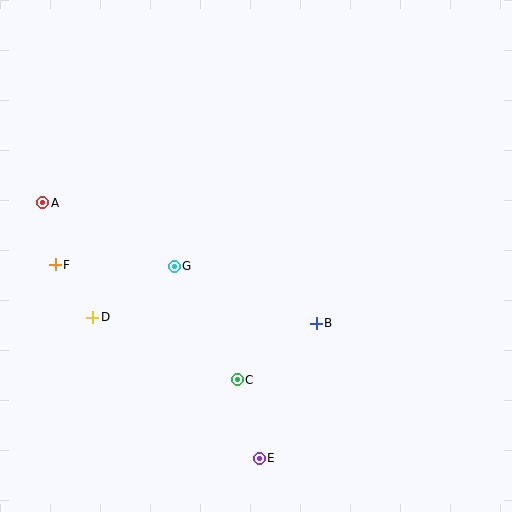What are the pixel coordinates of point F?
Point F is at (55, 265).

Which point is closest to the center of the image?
Point G at (174, 266) is closest to the center.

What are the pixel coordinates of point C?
Point C is at (237, 380).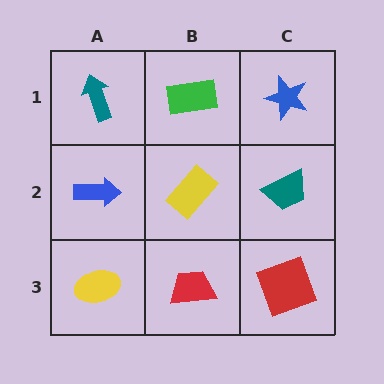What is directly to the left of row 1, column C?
A green rectangle.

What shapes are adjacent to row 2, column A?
A teal arrow (row 1, column A), a yellow ellipse (row 3, column A), a yellow rectangle (row 2, column B).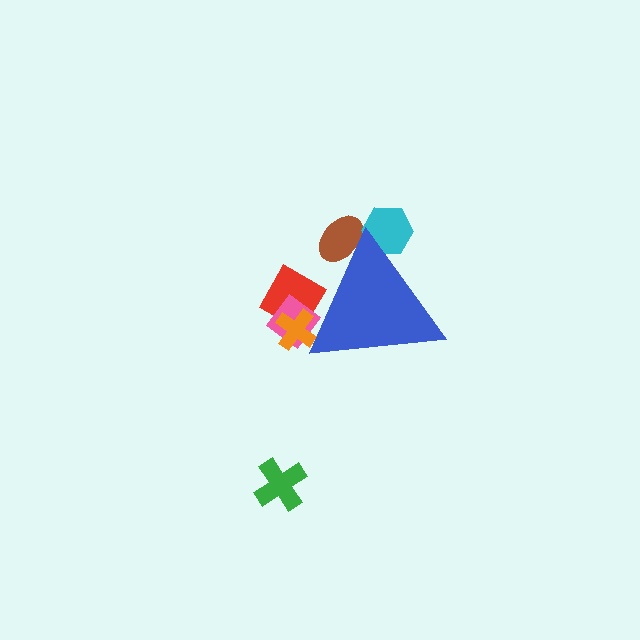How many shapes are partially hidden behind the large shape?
5 shapes are partially hidden.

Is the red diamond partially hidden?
Yes, the red diamond is partially hidden behind the blue triangle.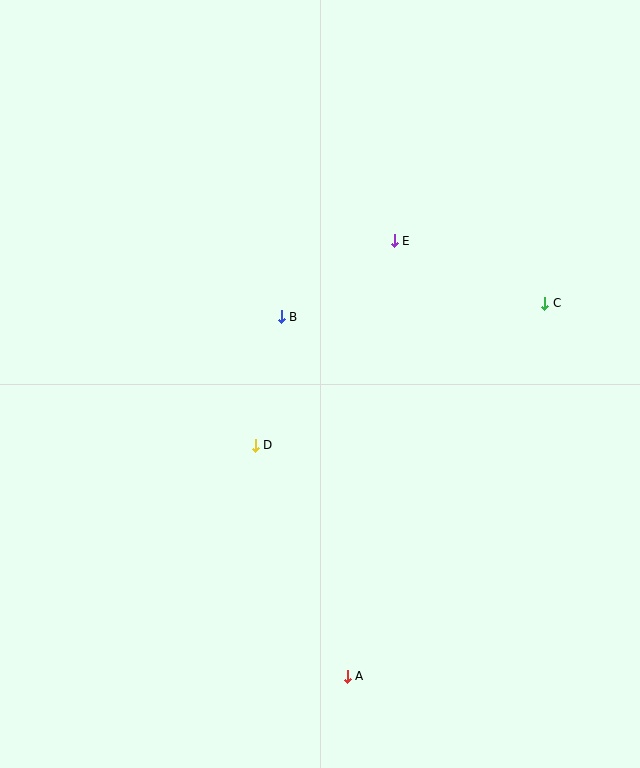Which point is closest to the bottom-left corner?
Point A is closest to the bottom-left corner.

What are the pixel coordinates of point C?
Point C is at (545, 303).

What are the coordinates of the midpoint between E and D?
The midpoint between E and D is at (325, 343).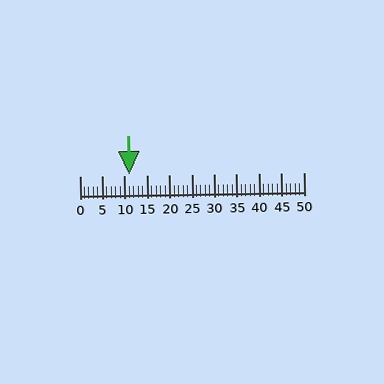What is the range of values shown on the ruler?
The ruler shows values from 0 to 50.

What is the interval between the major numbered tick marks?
The major tick marks are spaced 5 units apart.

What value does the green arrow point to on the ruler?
The green arrow points to approximately 11.